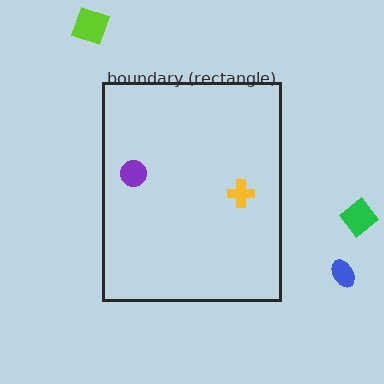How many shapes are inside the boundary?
2 inside, 3 outside.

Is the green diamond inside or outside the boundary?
Outside.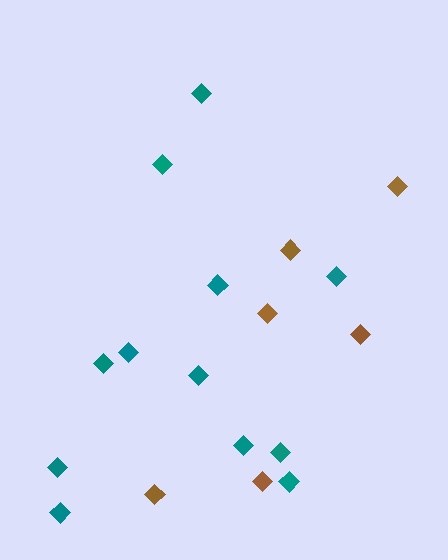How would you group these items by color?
There are 2 groups: one group of brown diamonds (6) and one group of teal diamonds (12).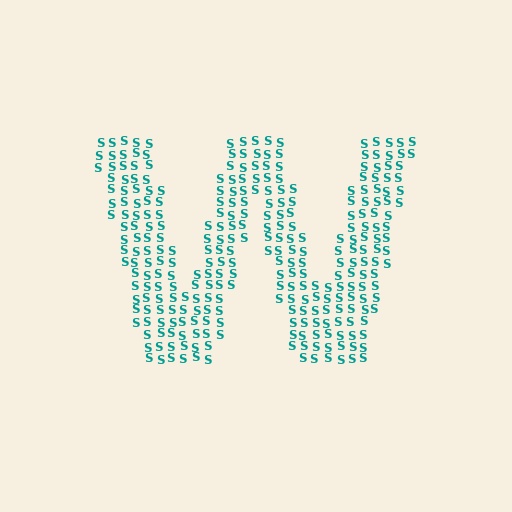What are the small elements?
The small elements are letter S's.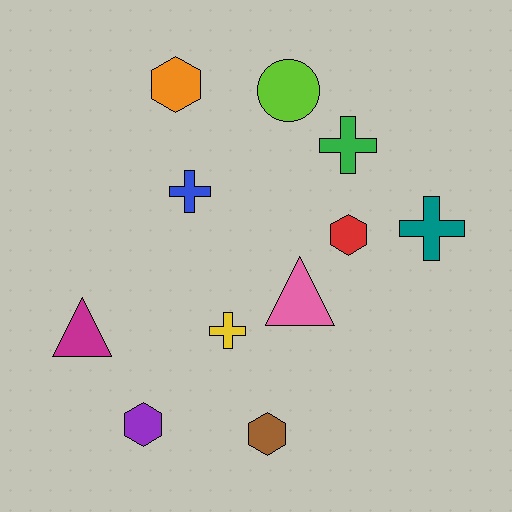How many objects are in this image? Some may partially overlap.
There are 11 objects.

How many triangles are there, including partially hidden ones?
There are 2 triangles.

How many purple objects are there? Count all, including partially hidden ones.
There is 1 purple object.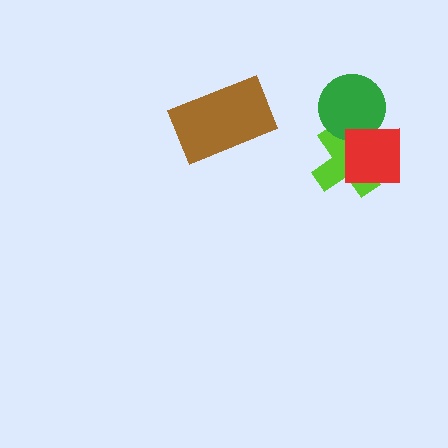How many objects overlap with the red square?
2 objects overlap with the red square.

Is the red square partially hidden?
No, no other shape covers it.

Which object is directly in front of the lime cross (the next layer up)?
The green circle is directly in front of the lime cross.